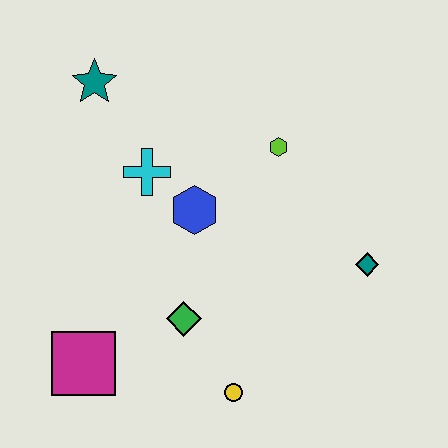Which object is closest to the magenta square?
The green diamond is closest to the magenta square.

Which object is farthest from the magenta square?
The teal diamond is farthest from the magenta square.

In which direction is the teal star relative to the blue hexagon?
The teal star is above the blue hexagon.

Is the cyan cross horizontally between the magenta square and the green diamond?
Yes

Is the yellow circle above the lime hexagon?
No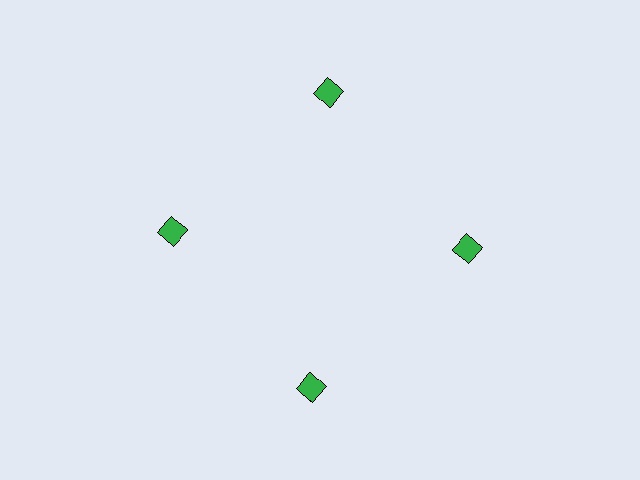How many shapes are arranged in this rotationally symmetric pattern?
There are 4 shapes, arranged in 4 groups of 1.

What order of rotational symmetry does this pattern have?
This pattern has 4-fold rotational symmetry.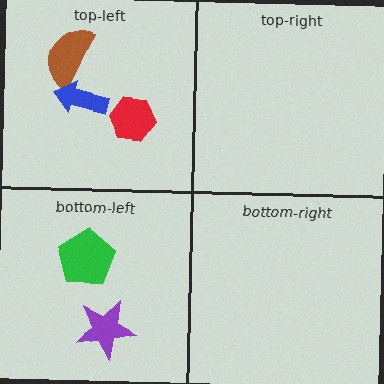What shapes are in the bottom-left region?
The purple star, the green pentagon.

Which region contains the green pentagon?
The bottom-left region.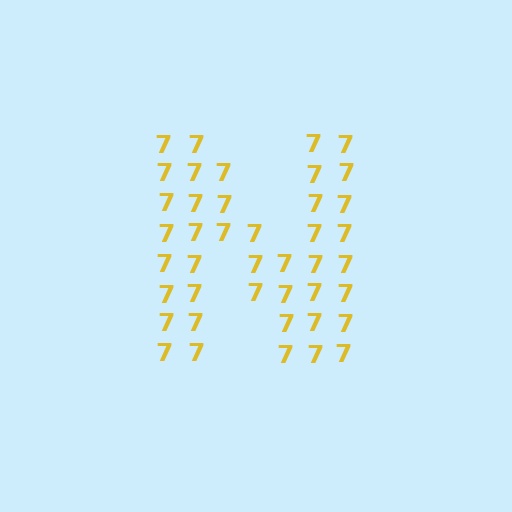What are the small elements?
The small elements are digit 7's.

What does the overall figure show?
The overall figure shows the letter N.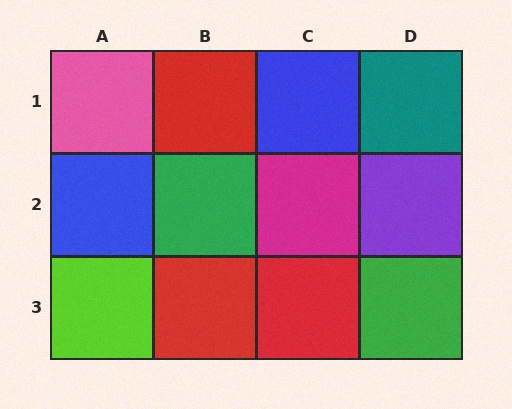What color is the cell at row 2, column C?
Magenta.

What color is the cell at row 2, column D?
Purple.